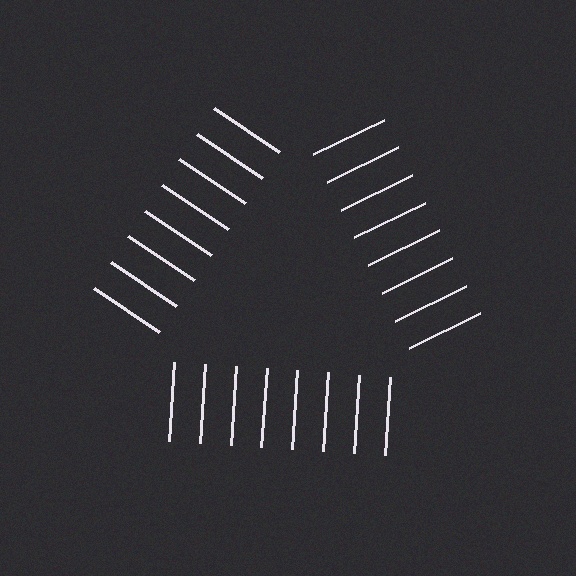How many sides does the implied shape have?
3 sides — the line-ends trace a triangle.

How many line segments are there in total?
24 — 8 along each of the 3 edges.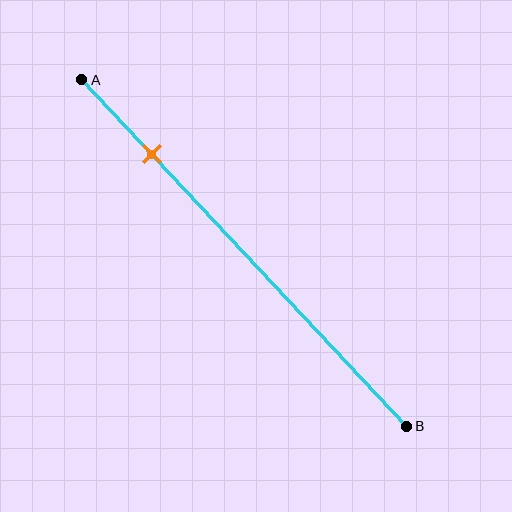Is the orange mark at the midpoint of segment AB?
No, the mark is at about 20% from A, not at the 50% midpoint.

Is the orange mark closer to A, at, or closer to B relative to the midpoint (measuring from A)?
The orange mark is closer to point A than the midpoint of segment AB.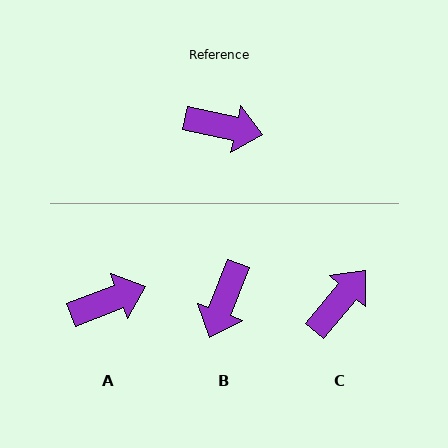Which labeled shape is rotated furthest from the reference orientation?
B, about 99 degrees away.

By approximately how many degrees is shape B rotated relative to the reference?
Approximately 99 degrees clockwise.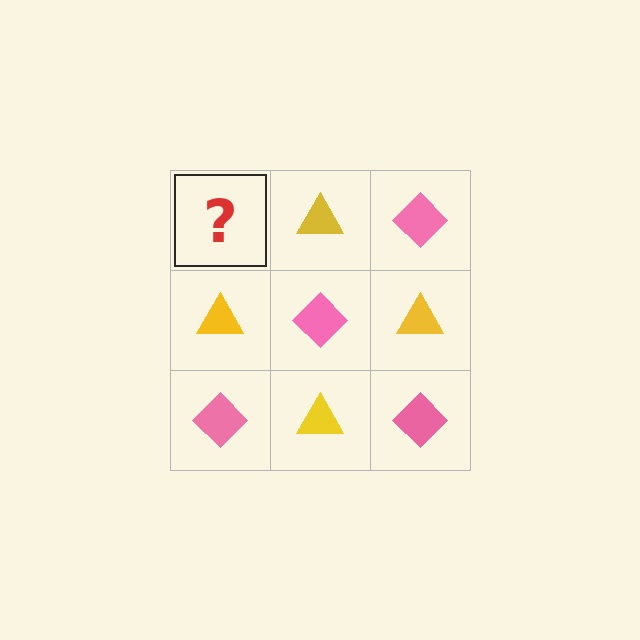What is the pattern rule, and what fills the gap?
The rule is that it alternates pink diamond and yellow triangle in a checkerboard pattern. The gap should be filled with a pink diamond.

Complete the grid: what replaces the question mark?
The question mark should be replaced with a pink diamond.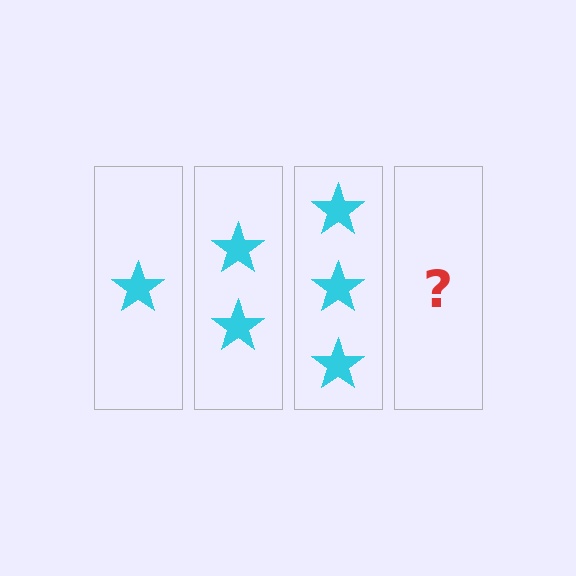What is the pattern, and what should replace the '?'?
The pattern is that each step adds one more star. The '?' should be 4 stars.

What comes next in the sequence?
The next element should be 4 stars.